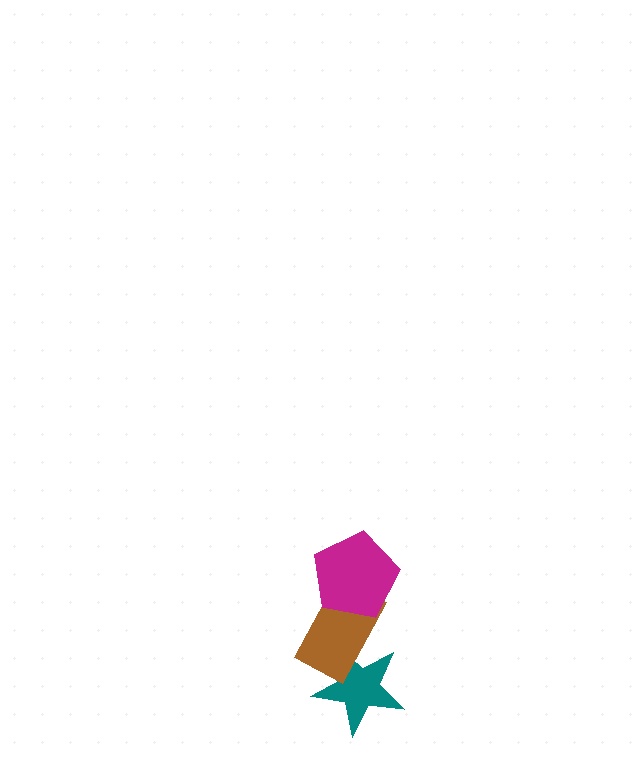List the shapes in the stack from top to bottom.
From top to bottom: the magenta pentagon, the brown rectangle, the teal star.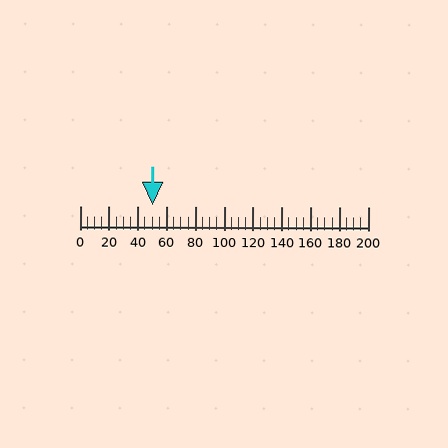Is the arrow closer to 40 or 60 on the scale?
The arrow is closer to 60.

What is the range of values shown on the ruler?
The ruler shows values from 0 to 200.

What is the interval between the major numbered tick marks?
The major tick marks are spaced 20 units apart.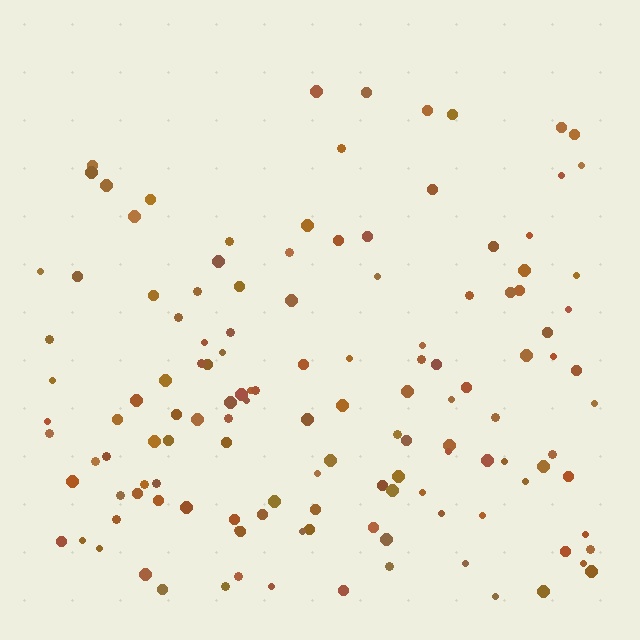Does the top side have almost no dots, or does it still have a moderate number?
Still a moderate number, just noticeably fewer than the bottom.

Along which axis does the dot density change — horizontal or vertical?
Vertical.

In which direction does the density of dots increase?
From top to bottom, with the bottom side densest.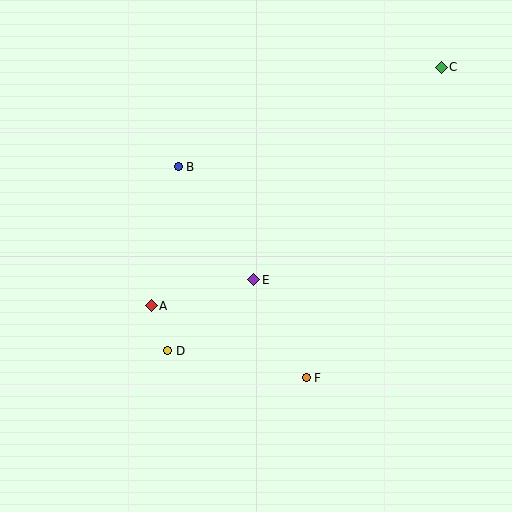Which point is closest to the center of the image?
Point E at (254, 280) is closest to the center.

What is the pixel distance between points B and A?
The distance between B and A is 142 pixels.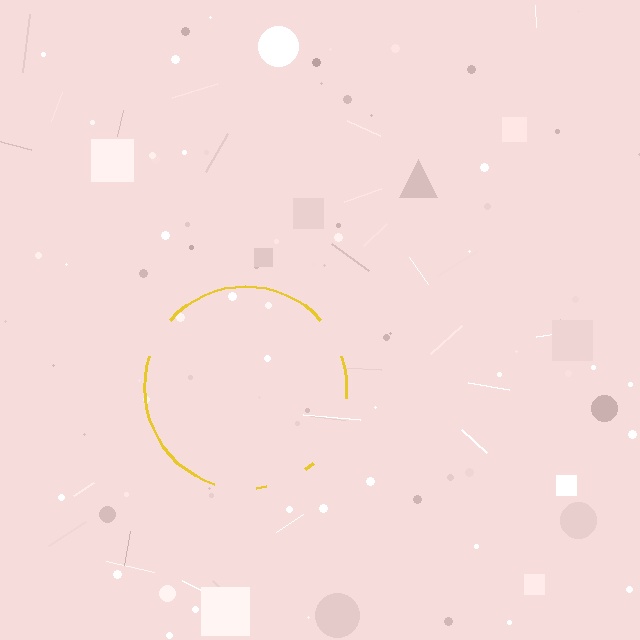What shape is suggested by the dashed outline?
The dashed outline suggests a circle.